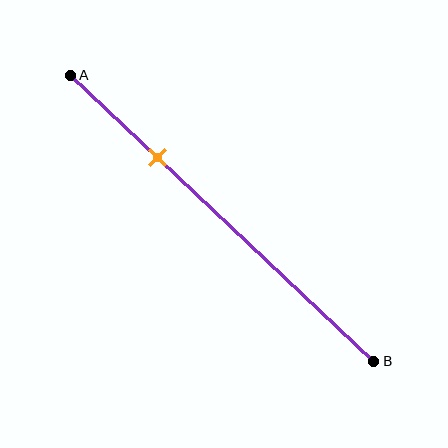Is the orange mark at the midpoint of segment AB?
No, the mark is at about 30% from A, not at the 50% midpoint.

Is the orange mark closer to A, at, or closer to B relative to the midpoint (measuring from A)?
The orange mark is closer to point A than the midpoint of segment AB.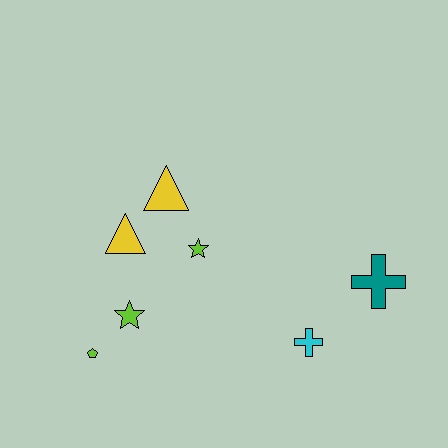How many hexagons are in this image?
There are no hexagons.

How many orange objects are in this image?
There are no orange objects.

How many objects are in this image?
There are 7 objects.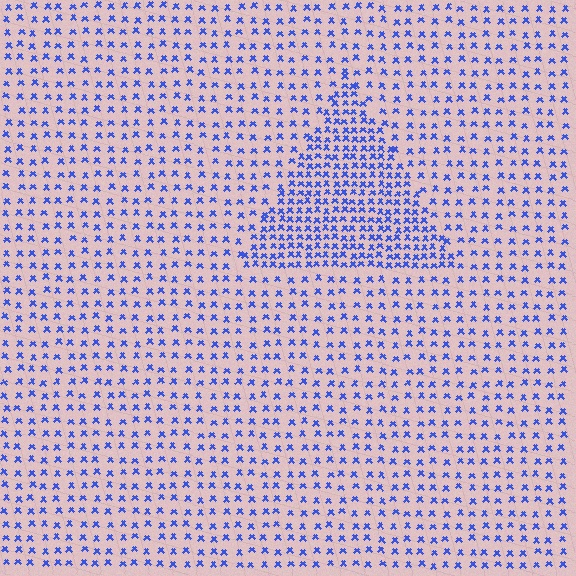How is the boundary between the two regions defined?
The boundary is defined by a change in element density (approximately 2.1x ratio). All elements are the same color, size, and shape.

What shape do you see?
I see a triangle.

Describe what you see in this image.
The image contains small blue elements arranged at two different densities. A triangle-shaped region is visible where the elements are more densely packed than the surrounding area.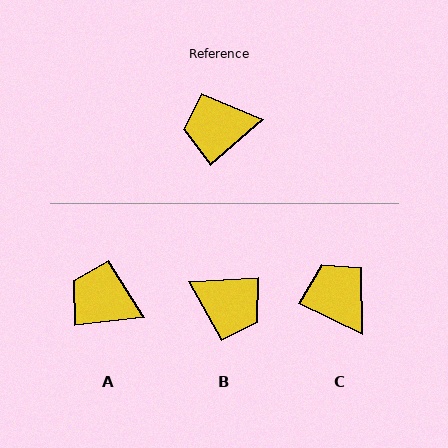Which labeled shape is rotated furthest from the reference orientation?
B, about 142 degrees away.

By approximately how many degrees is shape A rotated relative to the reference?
Approximately 35 degrees clockwise.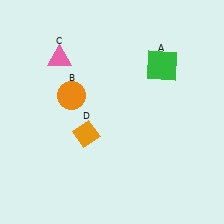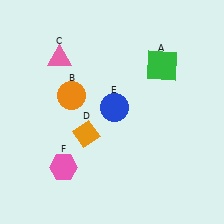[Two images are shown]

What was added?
A blue circle (E), a pink hexagon (F) were added in Image 2.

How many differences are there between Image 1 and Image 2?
There are 2 differences between the two images.